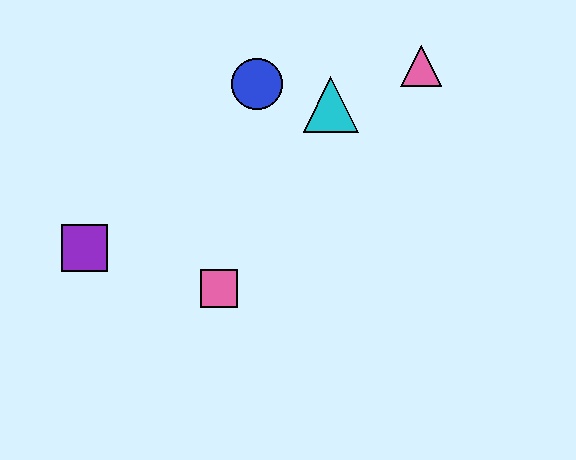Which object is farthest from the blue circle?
The purple square is farthest from the blue circle.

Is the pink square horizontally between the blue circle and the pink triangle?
No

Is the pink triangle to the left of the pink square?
No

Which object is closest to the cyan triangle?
The blue circle is closest to the cyan triangle.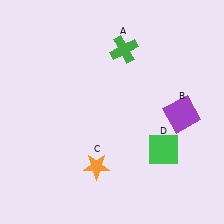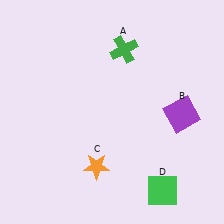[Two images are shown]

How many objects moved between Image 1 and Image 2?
1 object moved between the two images.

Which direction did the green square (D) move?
The green square (D) moved down.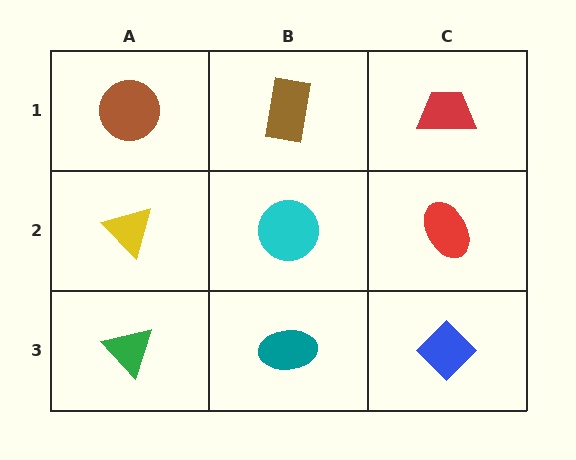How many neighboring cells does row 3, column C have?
2.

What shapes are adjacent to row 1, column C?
A red ellipse (row 2, column C), a brown rectangle (row 1, column B).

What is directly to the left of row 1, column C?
A brown rectangle.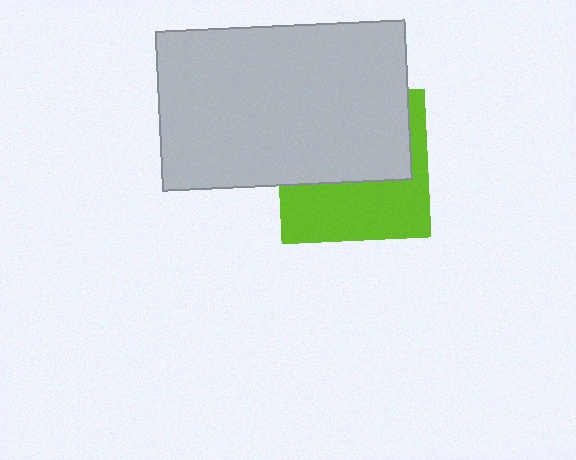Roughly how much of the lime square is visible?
About half of it is visible (roughly 46%).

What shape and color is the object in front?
The object in front is a light gray rectangle.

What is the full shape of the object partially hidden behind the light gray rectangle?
The partially hidden object is a lime square.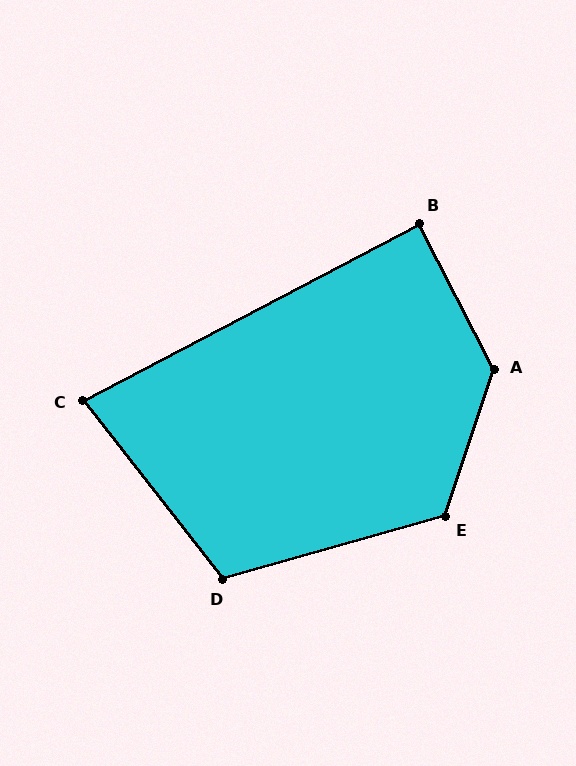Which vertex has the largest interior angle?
A, at approximately 135 degrees.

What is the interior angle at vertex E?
Approximately 124 degrees (obtuse).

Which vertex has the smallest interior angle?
C, at approximately 80 degrees.